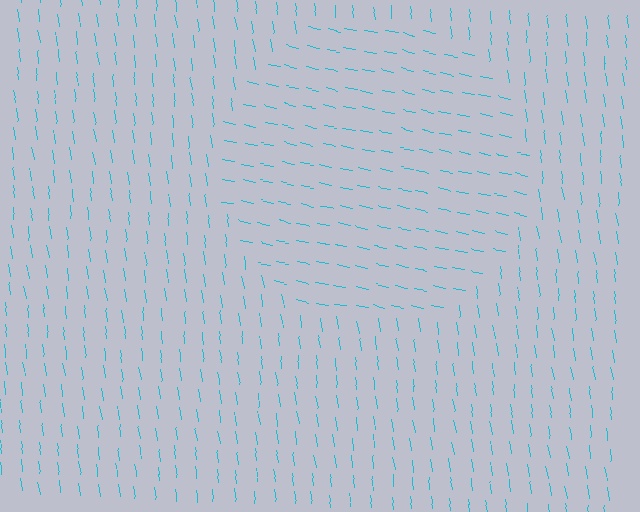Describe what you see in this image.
The image is filled with small cyan line segments. A circle region in the image has lines oriented differently from the surrounding lines, creating a visible texture boundary.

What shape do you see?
I see a circle.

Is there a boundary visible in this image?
Yes, there is a texture boundary formed by a change in line orientation.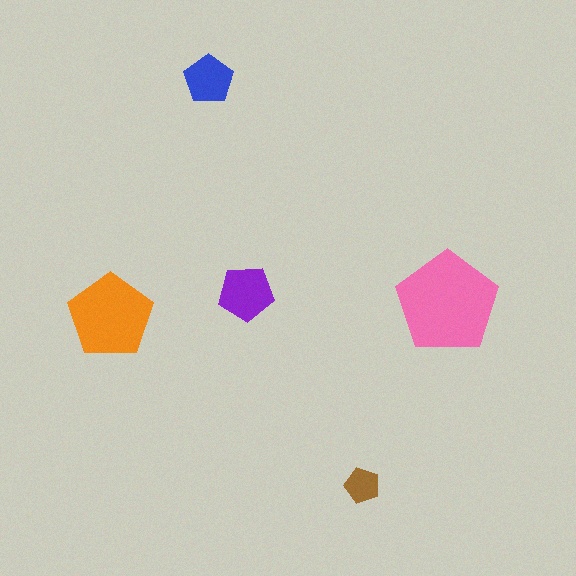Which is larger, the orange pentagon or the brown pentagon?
The orange one.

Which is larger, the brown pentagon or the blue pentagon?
The blue one.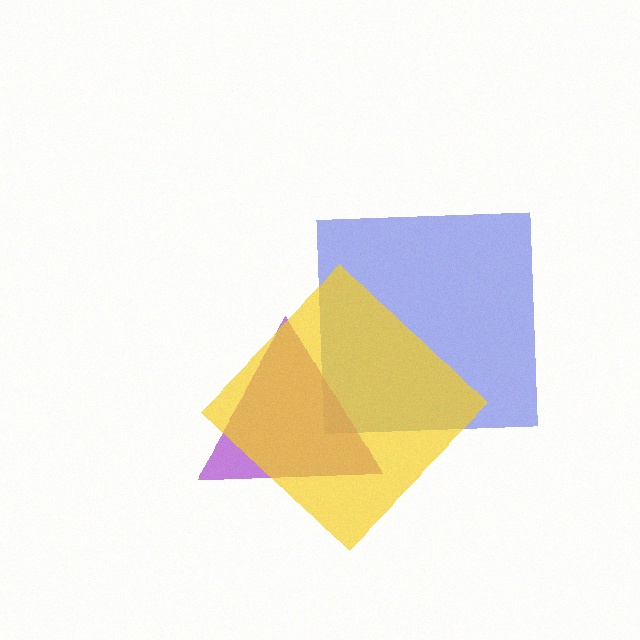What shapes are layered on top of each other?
The layered shapes are: a blue square, a purple triangle, a yellow diamond.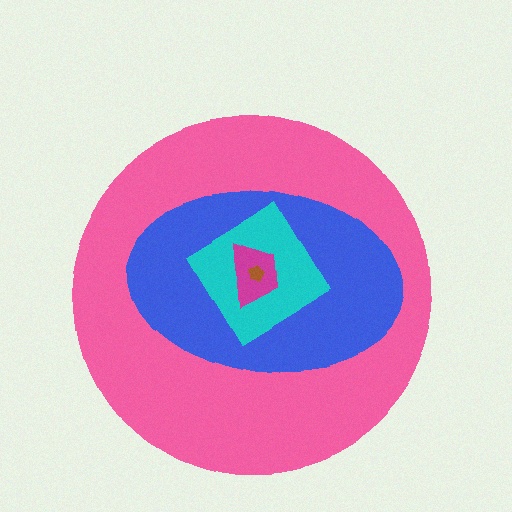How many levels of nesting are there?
5.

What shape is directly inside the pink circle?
The blue ellipse.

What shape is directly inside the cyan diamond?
The magenta trapezoid.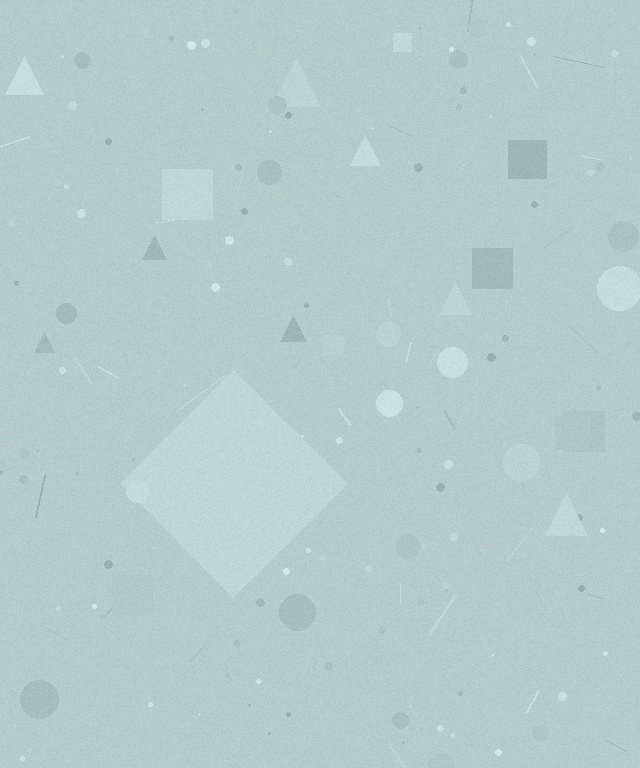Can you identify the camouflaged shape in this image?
The camouflaged shape is a diamond.